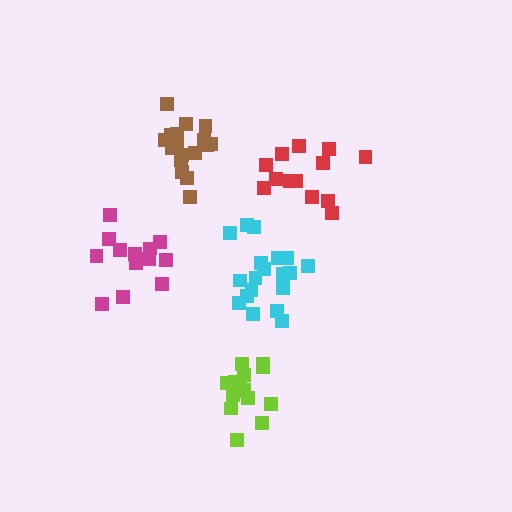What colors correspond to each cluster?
The clusters are colored: red, brown, cyan, magenta, lime.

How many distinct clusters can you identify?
There are 5 distinct clusters.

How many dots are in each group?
Group 1: 13 dots, Group 2: 17 dots, Group 3: 19 dots, Group 4: 13 dots, Group 5: 15 dots (77 total).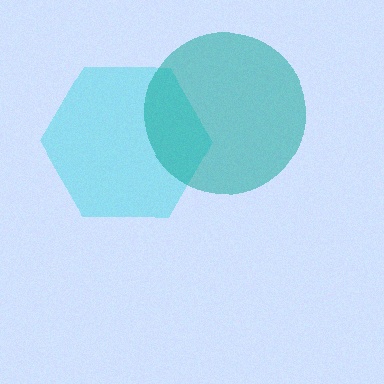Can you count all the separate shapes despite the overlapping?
Yes, there are 2 separate shapes.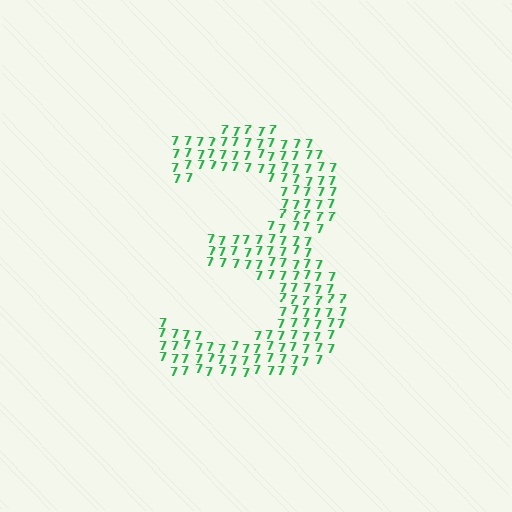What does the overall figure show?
The overall figure shows the digit 3.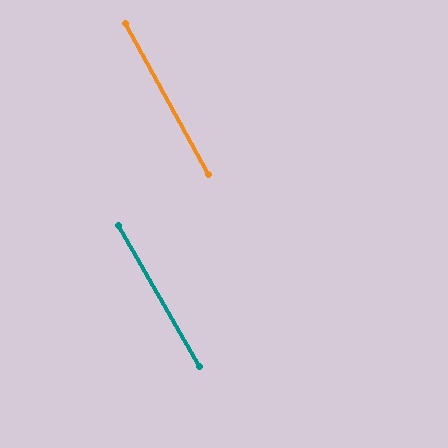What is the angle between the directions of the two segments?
Approximately 1 degree.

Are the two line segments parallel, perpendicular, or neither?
Parallel — their directions differ by only 1.2°.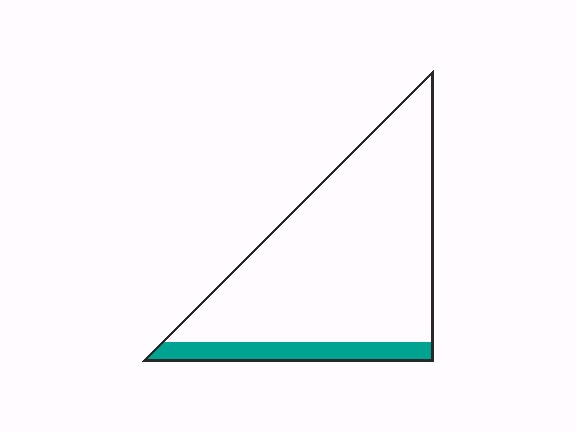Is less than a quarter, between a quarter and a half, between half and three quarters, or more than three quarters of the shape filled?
Less than a quarter.